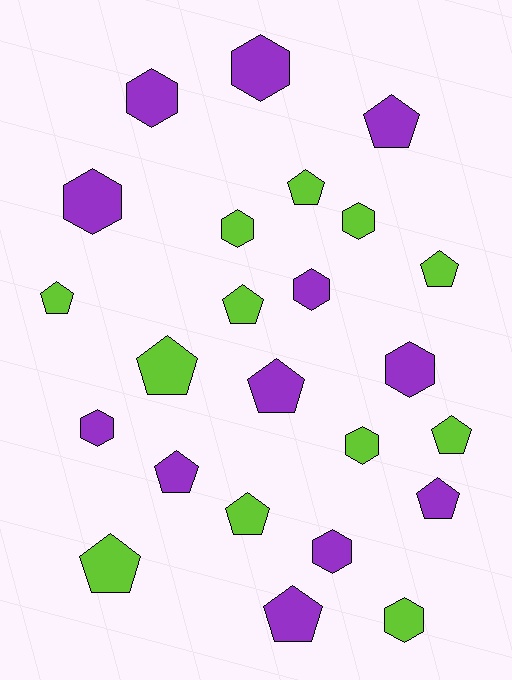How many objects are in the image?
There are 24 objects.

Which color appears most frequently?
Lime, with 12 objects.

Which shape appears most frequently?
Pentagon, with 13 objects.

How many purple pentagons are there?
There are 5 purple pentagons.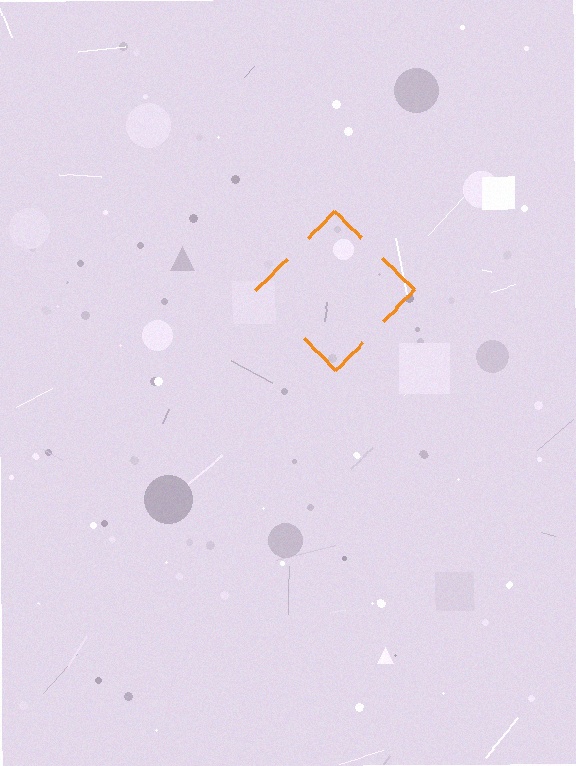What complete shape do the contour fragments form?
The contour fragments form a diamond.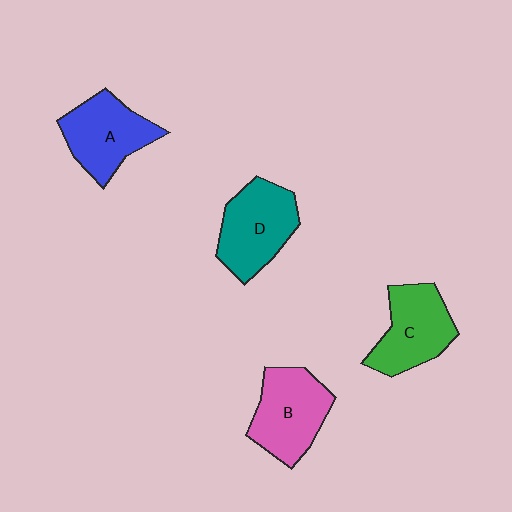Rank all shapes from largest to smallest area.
From largest to smallest: D (teal), B (pink), A (blue), C (green).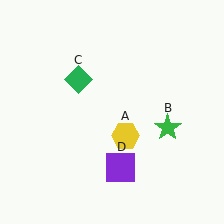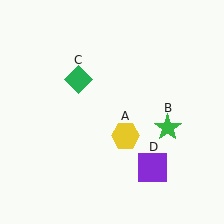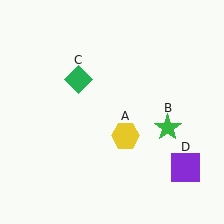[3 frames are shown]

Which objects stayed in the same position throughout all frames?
Yellow hexagon (object A) and green star (object B) and green diamond (object C) remained stationary.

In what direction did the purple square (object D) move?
The purple square (object D) moved right.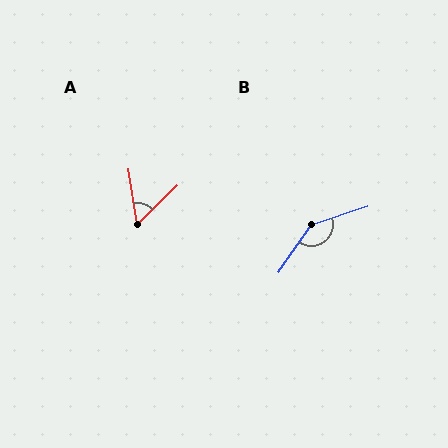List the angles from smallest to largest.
A (54°), B (143°).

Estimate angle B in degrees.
Approximately 143 degrees.